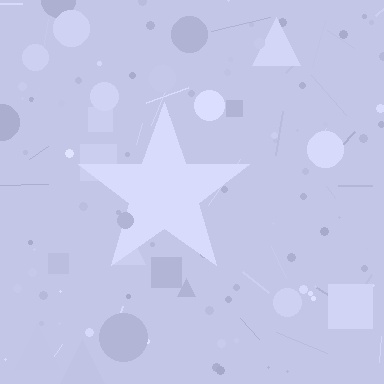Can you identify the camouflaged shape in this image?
The camouflaged shape is a star.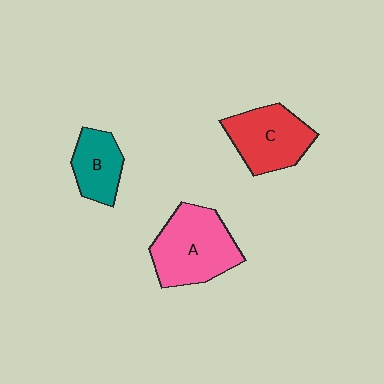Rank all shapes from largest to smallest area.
From largest to smallest: A (pink), C (red), B (teal).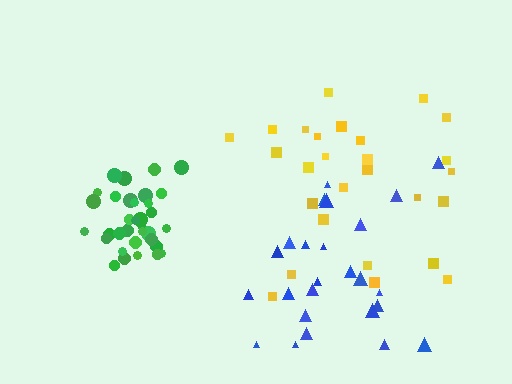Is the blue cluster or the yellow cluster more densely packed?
Blue.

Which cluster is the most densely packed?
Green.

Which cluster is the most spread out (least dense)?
Yellow.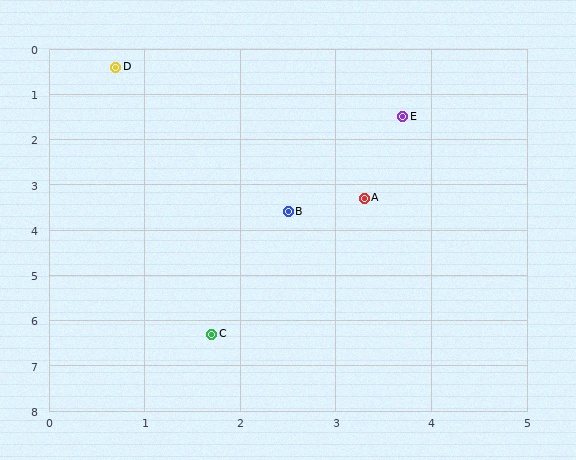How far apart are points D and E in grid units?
Points D and E are about 3.2 grid units apart.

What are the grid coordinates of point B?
Point B is at approximately (2.5, 3.6).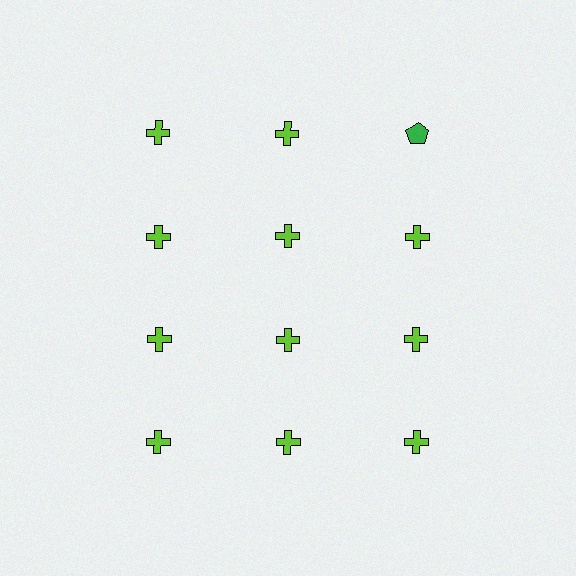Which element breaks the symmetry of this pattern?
The green pentagon in the top row, center column breaks the symmetry. All other shapes are lime crosses.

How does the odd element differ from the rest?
It differs in both color (green instead of lime) and shape (pentagon instead of cross).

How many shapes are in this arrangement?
There are 12 shapes arranged in a grid pattern.